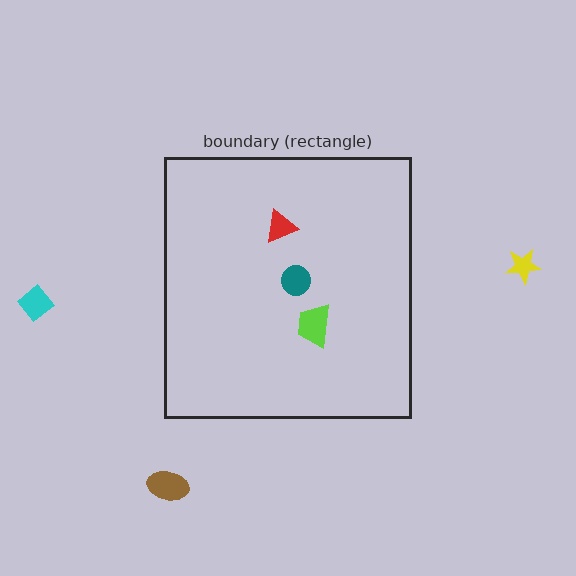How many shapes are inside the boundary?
3 inside, 3 outside.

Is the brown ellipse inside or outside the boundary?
Outside.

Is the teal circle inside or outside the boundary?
Inside.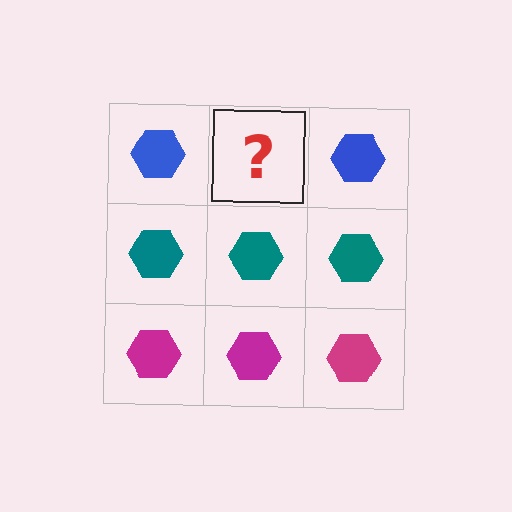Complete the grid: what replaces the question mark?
The question mark should be replaced with a blue hexagon.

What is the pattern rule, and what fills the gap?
The rule is that each row has a consistent color. The gap should be filled with a blue hexagon.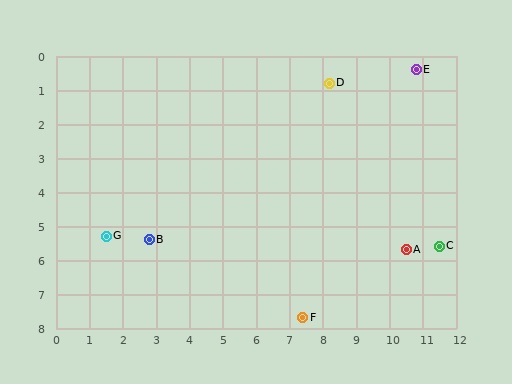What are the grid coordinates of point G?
Point G is at approximately (1.5, 5.3).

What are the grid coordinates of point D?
Point D is at approximately (8.2, 0.8).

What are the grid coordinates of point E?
Point E is at approximately (10.8, 0.4).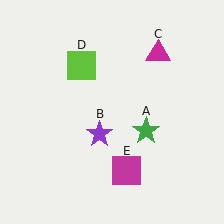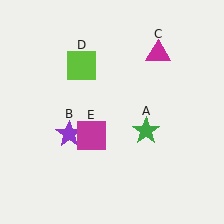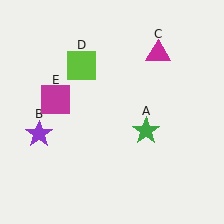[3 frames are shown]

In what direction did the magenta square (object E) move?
The magenta square (object E) moved up and to the left.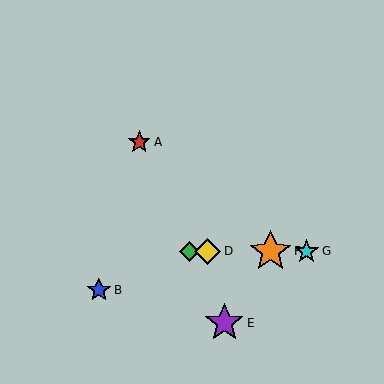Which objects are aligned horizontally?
Objects C, D, F, G are aligned horizontally.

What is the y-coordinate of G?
Object G is at y≈251.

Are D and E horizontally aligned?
No, D is at y≈251 and E is at y≈323.